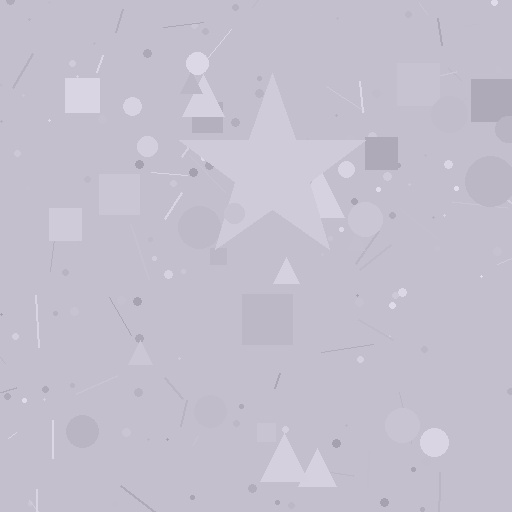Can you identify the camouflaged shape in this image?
The camouflaged shape is a star.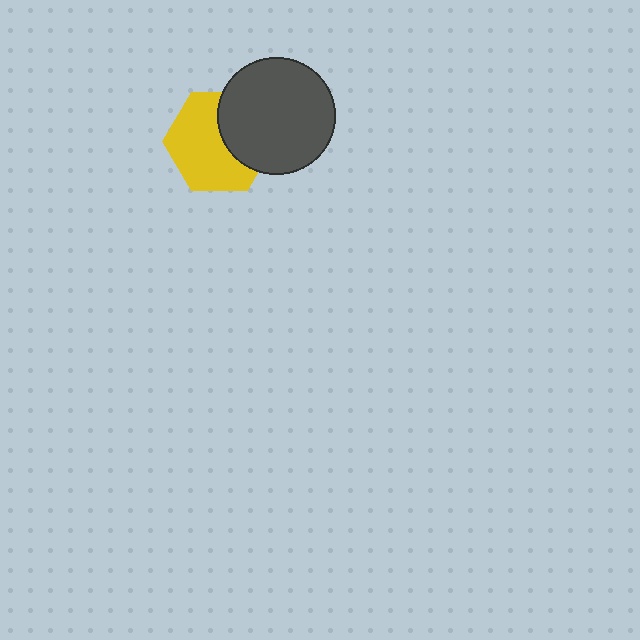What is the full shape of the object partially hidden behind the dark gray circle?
The partially hidden object is a yellow hexagon.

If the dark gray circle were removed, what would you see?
You would see the complete yellow hexagon.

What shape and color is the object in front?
The object in front is a dark gray circle.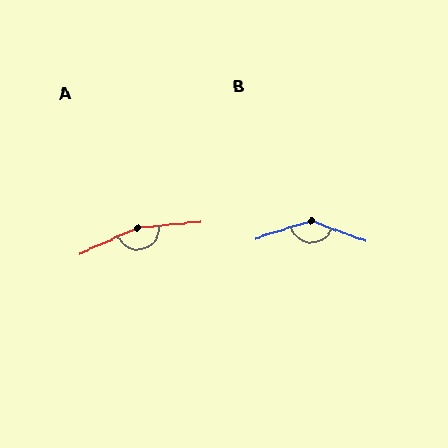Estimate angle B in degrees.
Approximately 142 degrees.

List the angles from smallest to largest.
B (142°), A (162°).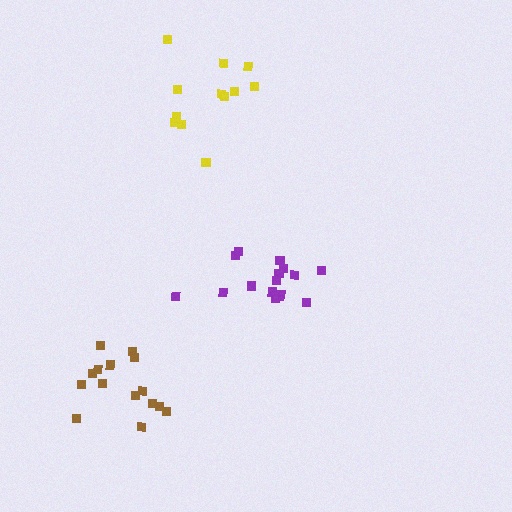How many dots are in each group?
Group 1: 12 dots, Group 2: 15 dots, Group 3: 16 dots (43 total).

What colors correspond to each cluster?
The clusters are colored: yellow, brown, purple.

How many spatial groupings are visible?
There are 3 spatial groupings.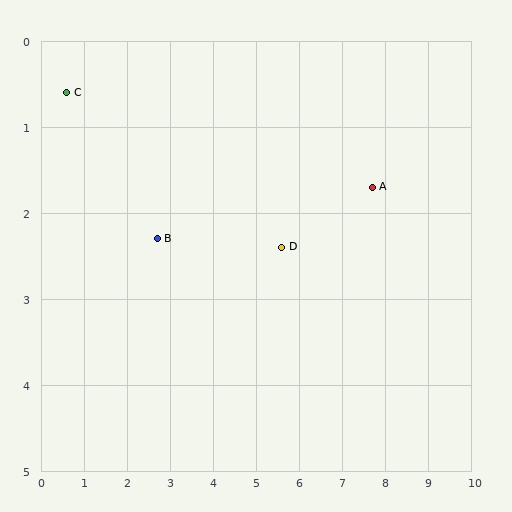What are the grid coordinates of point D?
Point D is at approximately (5.6, 2.4).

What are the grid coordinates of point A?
Point A is at approximately (7.7, 1.7).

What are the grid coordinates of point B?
Point B is at approximately (2.7, 2.3).